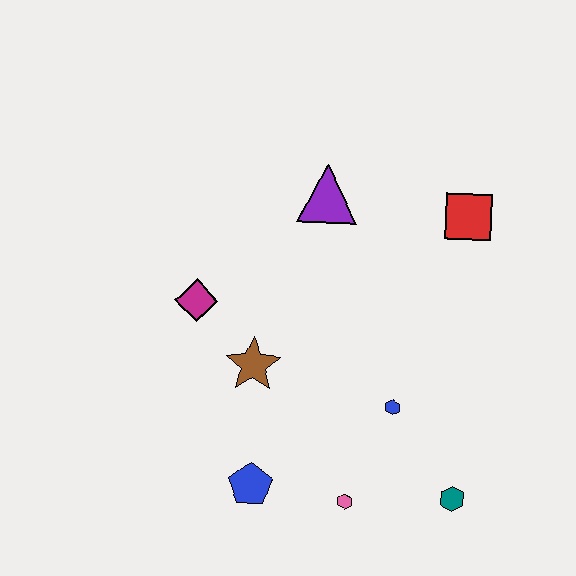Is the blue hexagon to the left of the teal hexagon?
Yes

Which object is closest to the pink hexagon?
The blue pentagon is closest to the pink hexagon.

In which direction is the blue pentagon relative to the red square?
The blue pentagon is below the red square.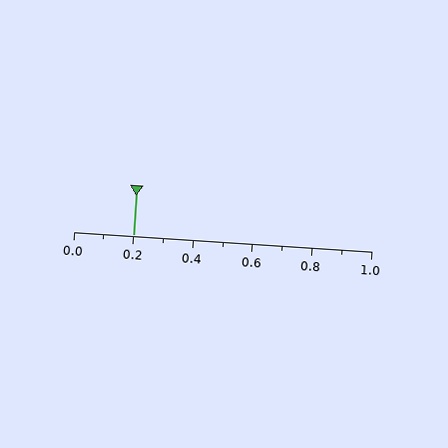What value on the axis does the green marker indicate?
The marker indicates approximately 0.2.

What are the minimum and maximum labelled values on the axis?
The axis runs from 0.0 to 1.0.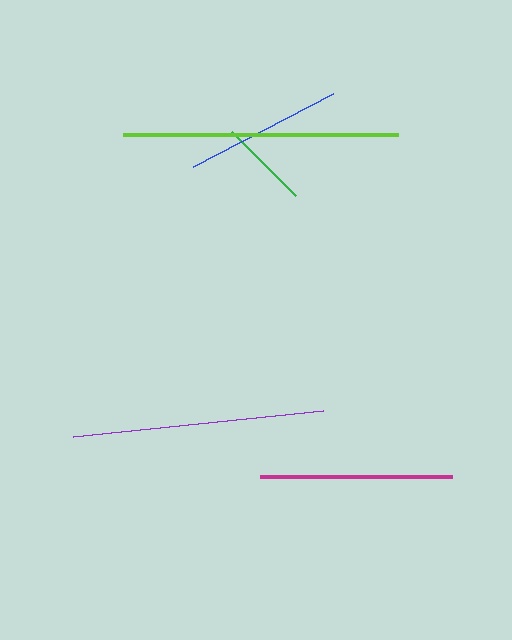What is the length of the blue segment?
The blue segment is approximately 157 pixels long.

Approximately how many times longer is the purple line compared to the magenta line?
The purple line is approximately 1.3 times the length of the magenta line.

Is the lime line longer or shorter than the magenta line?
The lime line is longer than the magenta line.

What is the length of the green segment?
The green segment is approximately 90 pixels long.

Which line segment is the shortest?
The green line is the shortest at approximately 90 pixels.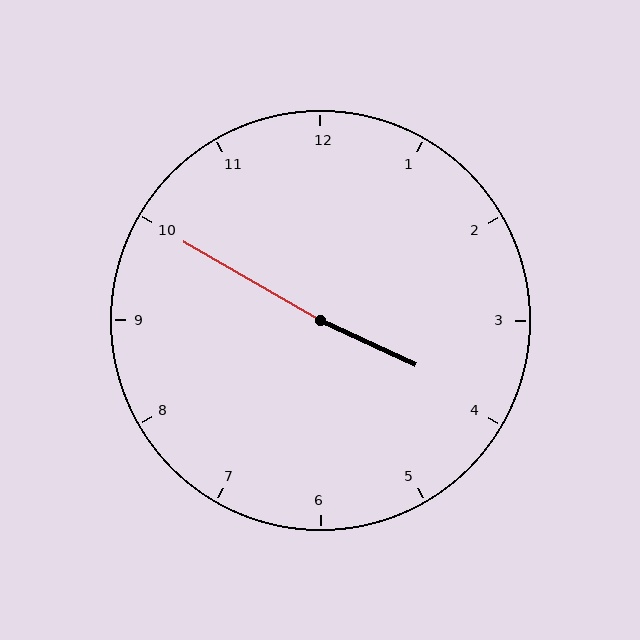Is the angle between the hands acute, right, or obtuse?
It is obtuse.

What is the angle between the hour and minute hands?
Approximately 175 degrees.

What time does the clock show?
3:50.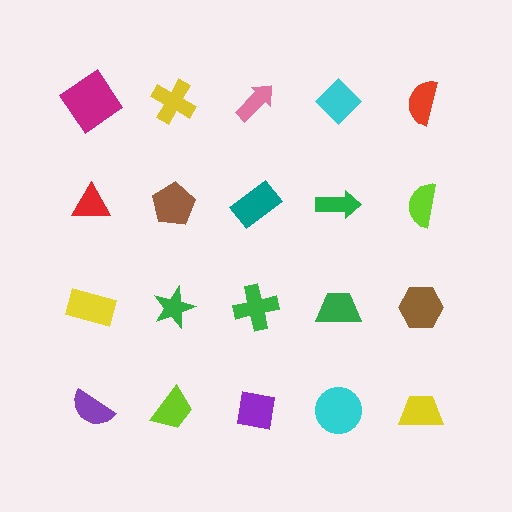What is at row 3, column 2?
A green star.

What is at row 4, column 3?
A purple square.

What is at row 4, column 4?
A cyan circle.